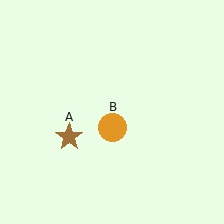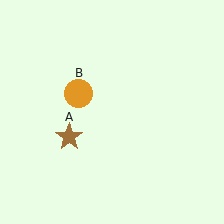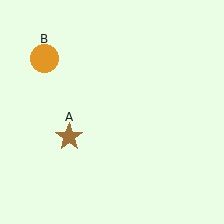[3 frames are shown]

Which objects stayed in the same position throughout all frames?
Brown star (object A) remained stationary.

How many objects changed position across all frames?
1 object changed position: orange circle (object B).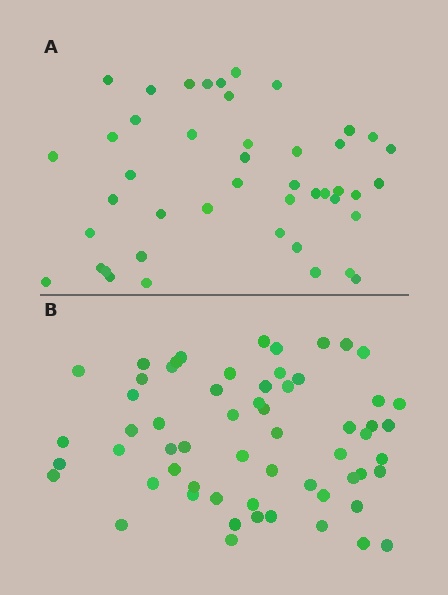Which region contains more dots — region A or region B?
Region B (the bottom region) has more dots.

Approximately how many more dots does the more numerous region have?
Region B has approximately 15 more dots than region A.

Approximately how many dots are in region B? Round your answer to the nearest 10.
About 60 dots.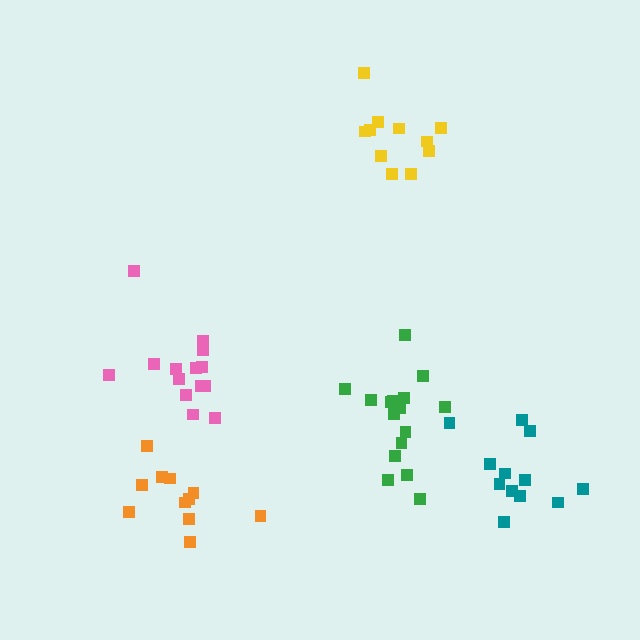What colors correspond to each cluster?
The clusters are colored: yellow, pink, green, teal, orange.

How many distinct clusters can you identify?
There are 5 distinct clusters.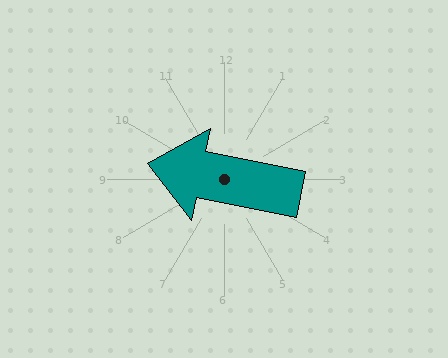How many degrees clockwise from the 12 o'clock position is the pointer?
Approximately 281 degrees.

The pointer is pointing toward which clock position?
Roughly 9 o'clock.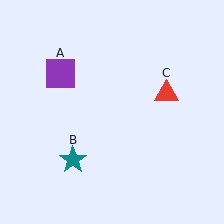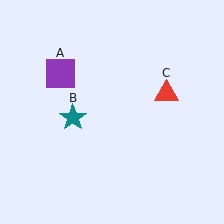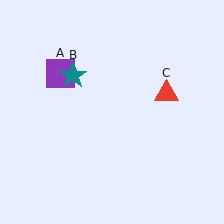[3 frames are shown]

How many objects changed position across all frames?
1 object changed position: teal star (object B).